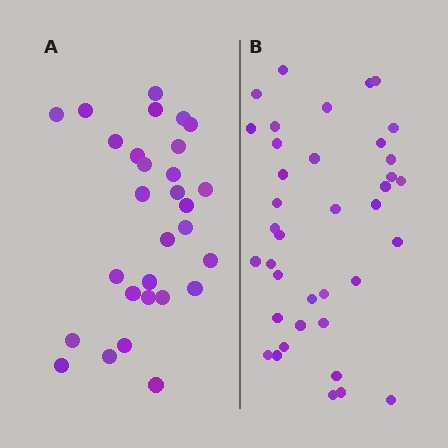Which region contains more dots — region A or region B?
Region B (the right region) has more dots.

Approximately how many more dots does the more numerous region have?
Region B has roughly 8 or so more dots than region A.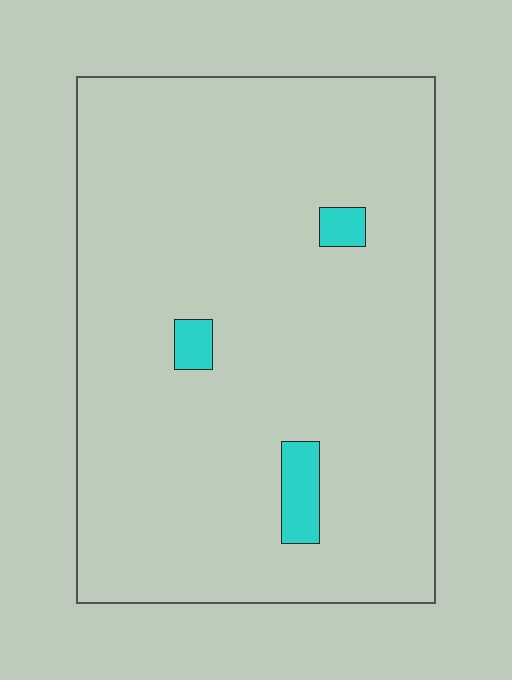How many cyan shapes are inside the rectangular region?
3.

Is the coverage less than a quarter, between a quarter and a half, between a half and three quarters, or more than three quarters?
Less than a quarter.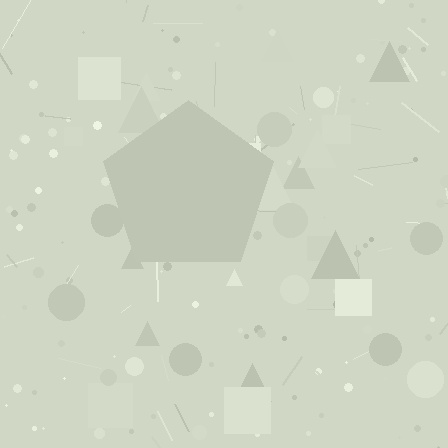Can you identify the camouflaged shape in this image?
The camouflaged shape is a pentagon.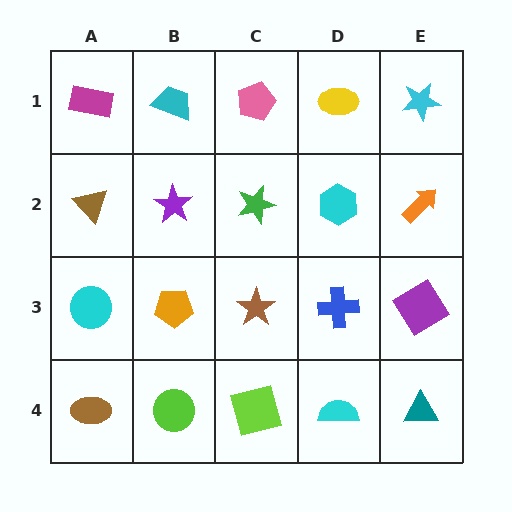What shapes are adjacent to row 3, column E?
An orange arrow (row 2, column E), a teal triangle (row 4, column E), a blue cross (row 3, column D).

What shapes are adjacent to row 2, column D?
A yellow ellipse (row 1, column D), a blue cross (row 3, column D), a green star (row 2, column C), an orange arrow (row 2, column E).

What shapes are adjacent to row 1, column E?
An orange arrow (row 2, column E), a yellow ellipse (row 1, column D).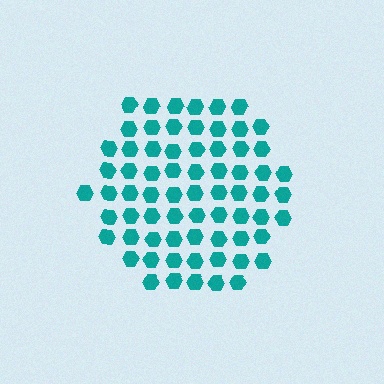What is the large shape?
The large shape is a hexagon.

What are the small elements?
The small elements are hexagons.